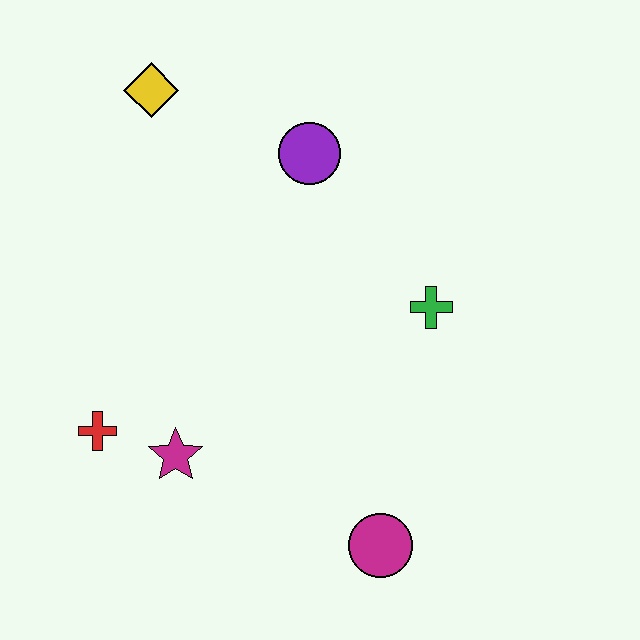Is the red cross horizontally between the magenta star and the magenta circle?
No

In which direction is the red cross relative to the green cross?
The red cross is to the left of the green cross.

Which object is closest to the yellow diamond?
The purple circle is closest to the yellow diamond.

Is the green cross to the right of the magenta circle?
Yes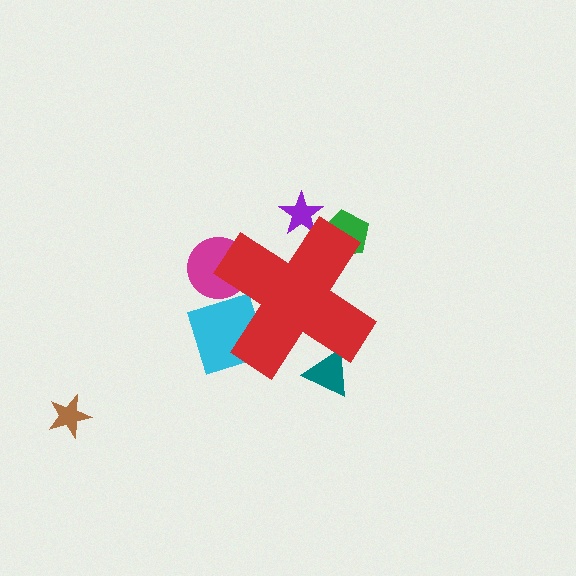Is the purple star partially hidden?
Yes, the purple star is partially hidden behind the red cross.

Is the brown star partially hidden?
No, the brown star is fully visible.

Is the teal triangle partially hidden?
Yes, the teal triangle is partially hidden behind the red cross.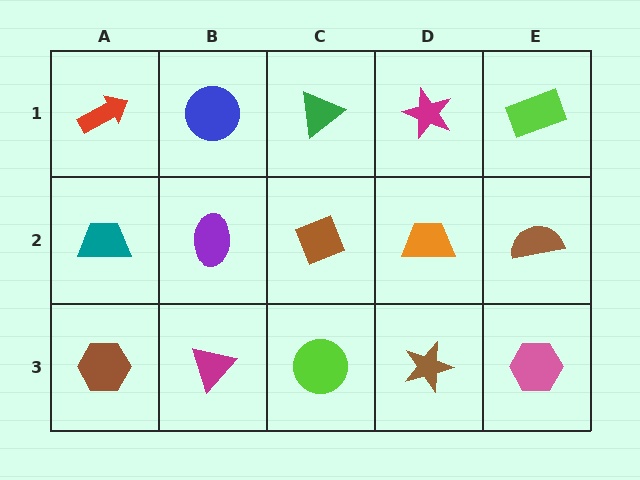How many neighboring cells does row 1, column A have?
2.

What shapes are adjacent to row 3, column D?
An orange trapezoid (row 2, column D), a lime circle (row 3, column C), a pink hexagon (row 3, column E).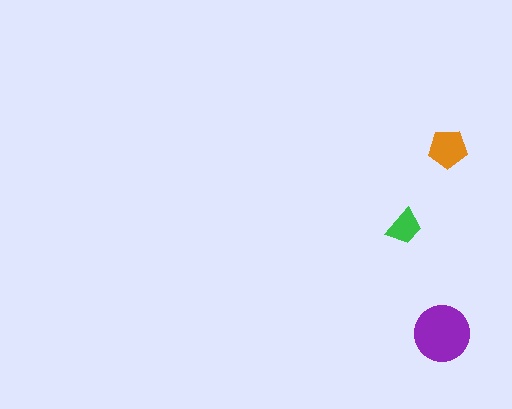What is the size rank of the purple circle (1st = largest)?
1st.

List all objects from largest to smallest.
The purple circle, the orange pentagon, the green trapezoid.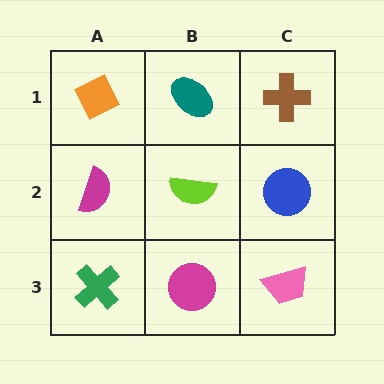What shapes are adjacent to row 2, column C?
A brown cross (row 1, column C), a pink trapezoid (row 3, column C), a lime semicircle (row 2, column B).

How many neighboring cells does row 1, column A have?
2.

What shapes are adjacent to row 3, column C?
A blue circle (row 2, column C), a magenta circle (row 3, column B).